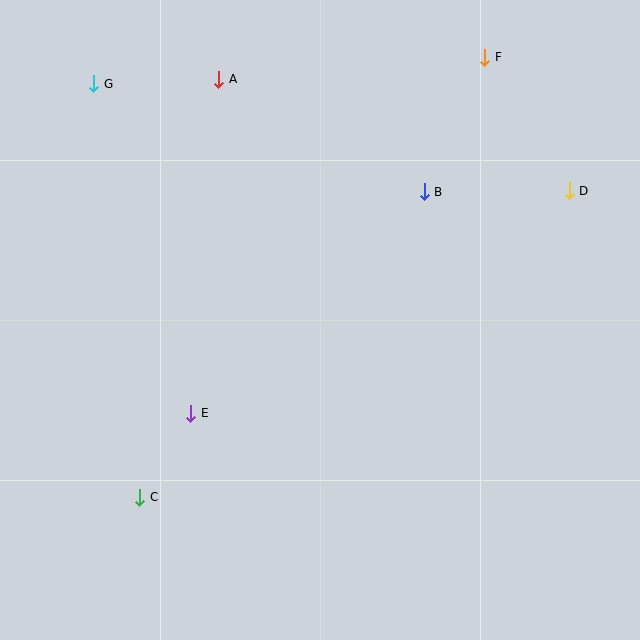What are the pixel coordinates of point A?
Point A is at (219, 79).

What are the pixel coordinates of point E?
Point E is at (191, 413).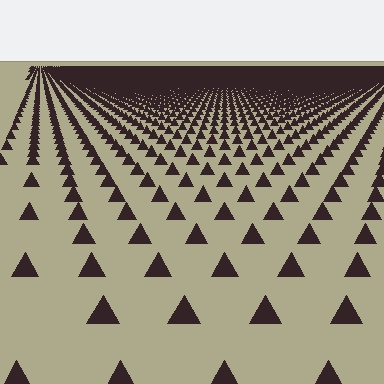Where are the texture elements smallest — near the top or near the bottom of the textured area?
Near the top.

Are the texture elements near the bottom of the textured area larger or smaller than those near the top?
Larger. Near the bottom, elements are closer to the viewer and appear at a bigger on-screen size.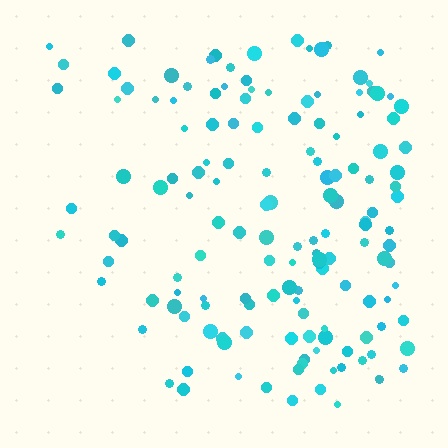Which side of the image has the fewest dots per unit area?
The left.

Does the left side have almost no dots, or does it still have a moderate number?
Still a moderate number, just noticeably fewer than the right.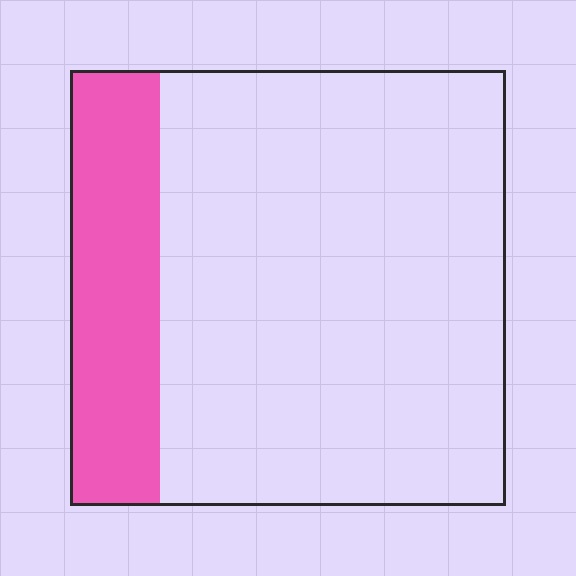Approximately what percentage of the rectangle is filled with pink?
Approximately 20%.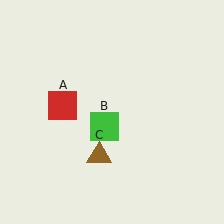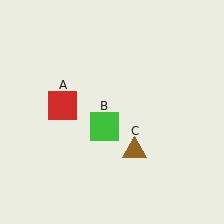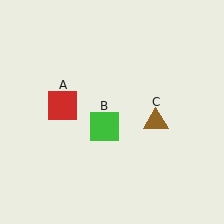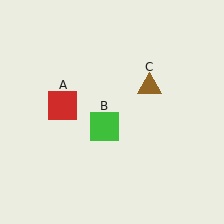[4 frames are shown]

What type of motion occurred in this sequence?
The brown triangle (object C) rotated counterclockwise around the center of the scene.